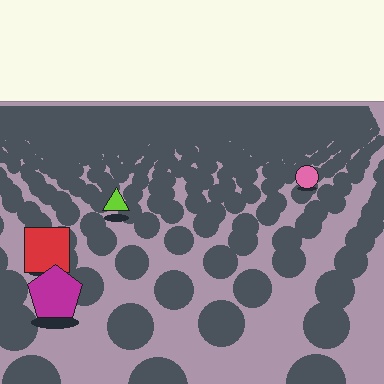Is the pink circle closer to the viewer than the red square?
No. The red square is closer — you can tell from the texture gradient: the ground texture is coarser near it.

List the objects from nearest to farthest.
From nearest to farthest: the magenta pentagon, the red square, the lime triangle, the pink circle.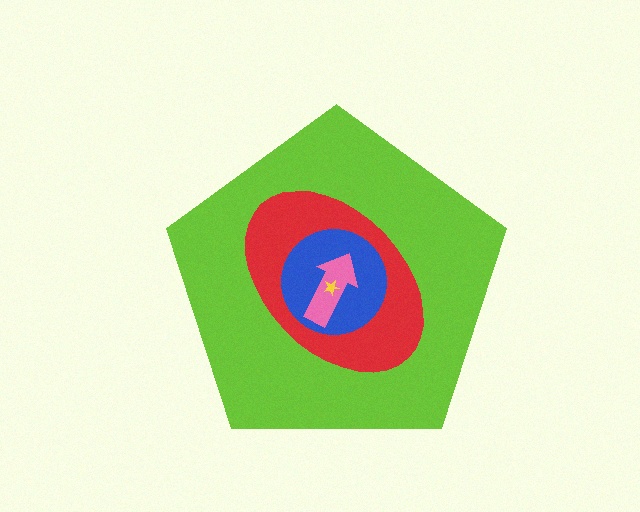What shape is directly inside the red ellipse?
The blue circle.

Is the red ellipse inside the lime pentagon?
Yes.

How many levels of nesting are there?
5.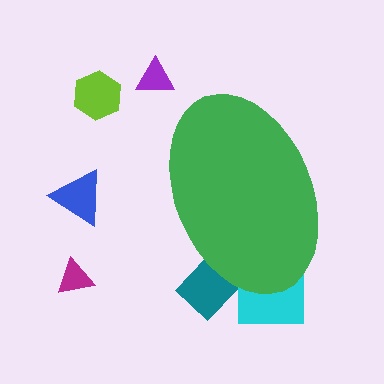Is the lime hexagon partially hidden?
No, the lime hexagon is fully visible.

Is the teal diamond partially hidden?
Yes, the teal diamond is partially hidden behind the green ellipse.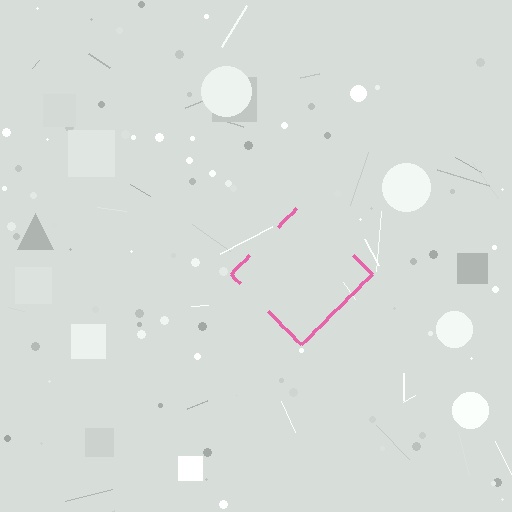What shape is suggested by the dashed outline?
The dashed outline suggests a diamond.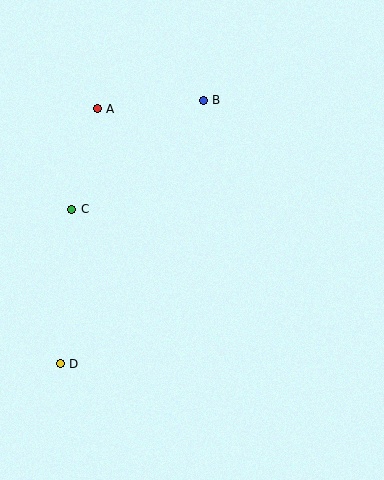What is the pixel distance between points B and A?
The distance between B and A is 106 pixels.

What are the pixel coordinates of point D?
Point D is at (60, 364).